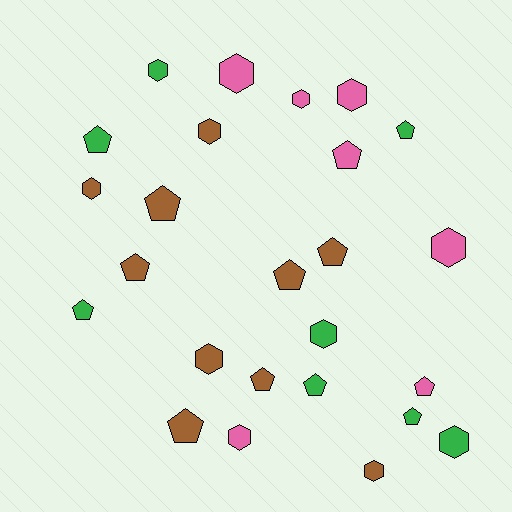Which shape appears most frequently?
Pentagon, with 13 objects.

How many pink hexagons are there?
There are 5 pink hexagons.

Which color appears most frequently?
Brown, with 10 objects.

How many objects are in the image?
There are 25 objects.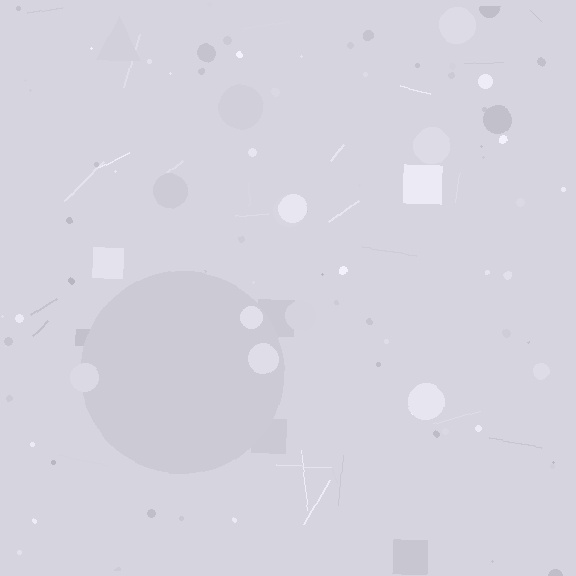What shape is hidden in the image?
A circle is hidden in the image.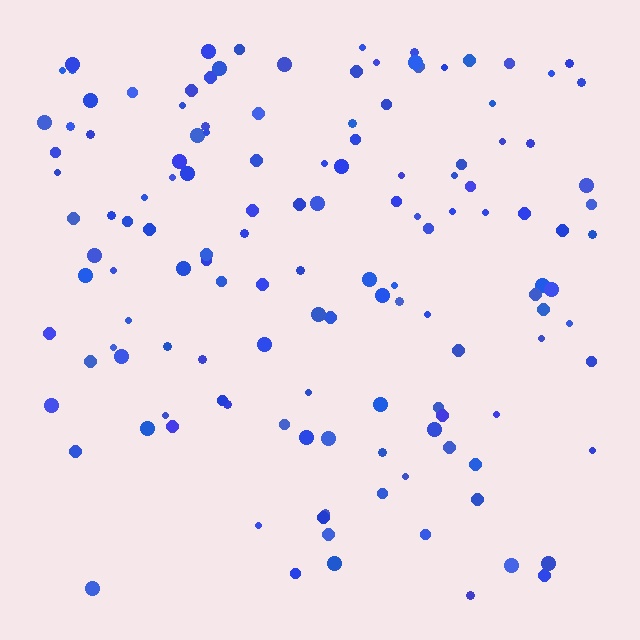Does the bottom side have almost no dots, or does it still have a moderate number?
Still a moderate number, just noticeably fewer than the top.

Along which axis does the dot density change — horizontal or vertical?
Vertical.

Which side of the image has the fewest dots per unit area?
The bottom.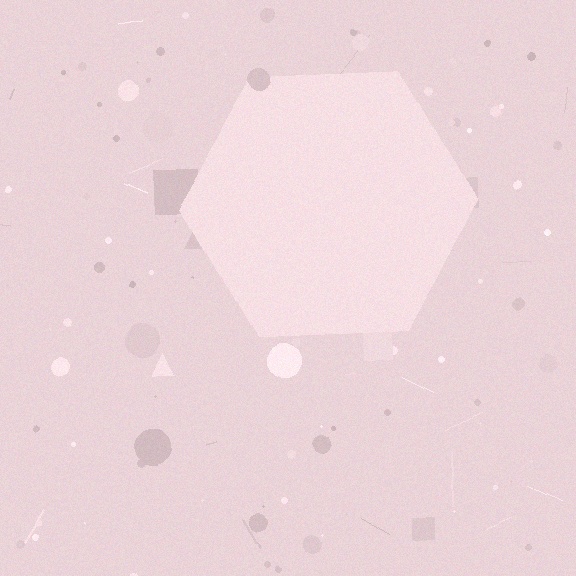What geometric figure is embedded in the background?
A hexagon is embedded in the background.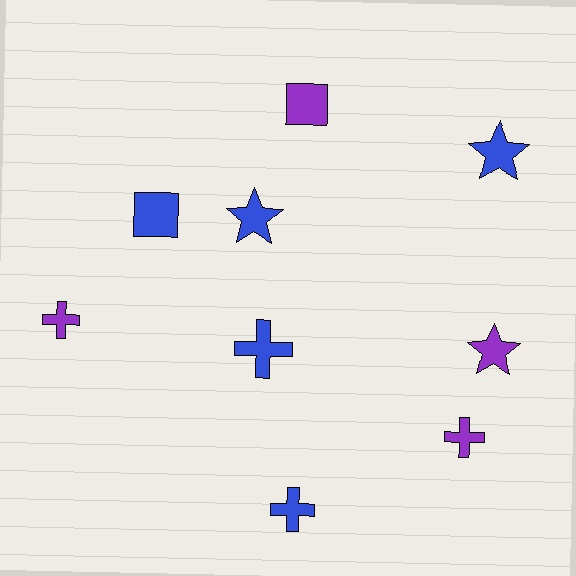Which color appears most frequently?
Blue, with 5 objects.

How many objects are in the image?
There are 9 objects.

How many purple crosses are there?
There are 2 purple crosses.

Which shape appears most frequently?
Cross, with 4 objects.